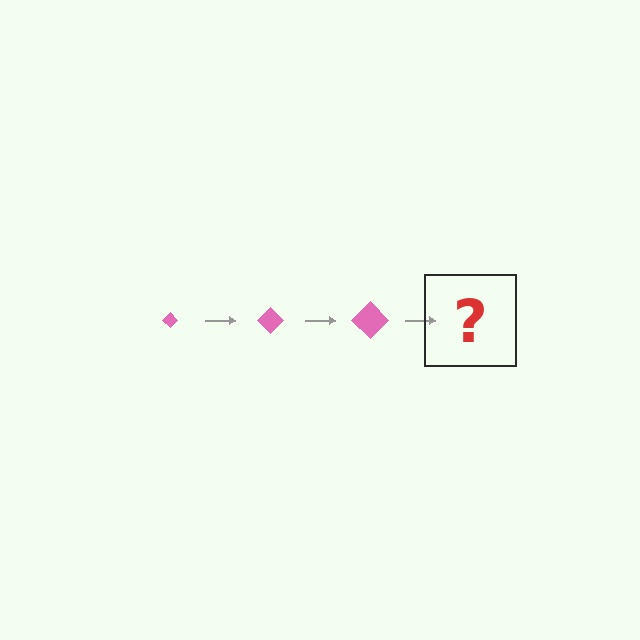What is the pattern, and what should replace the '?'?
The pattern is that the diamond gets progressively larger each step. The '?' should be a pink diamond, larger than the previous one.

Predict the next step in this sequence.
The next step is a pink diamond, larger than the previous one.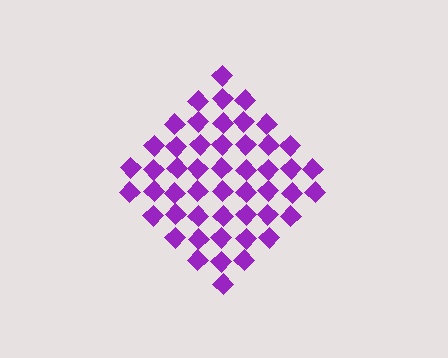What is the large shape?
The large shape is a diamond.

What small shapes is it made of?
It is made of small diamonds.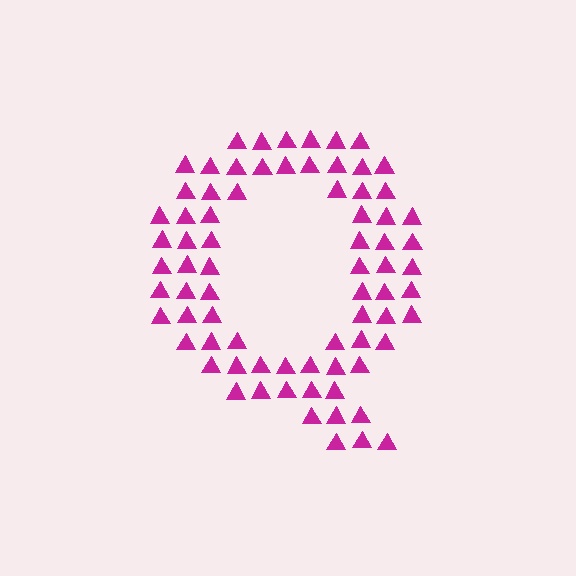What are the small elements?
The small elements are triangles.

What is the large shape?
The large shape is the letter Q.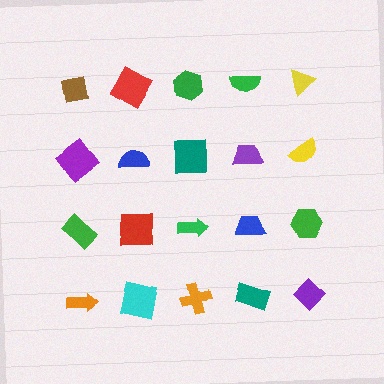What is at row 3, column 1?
A green rectangle.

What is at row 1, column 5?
A yellow triangle.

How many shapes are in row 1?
5 shapes.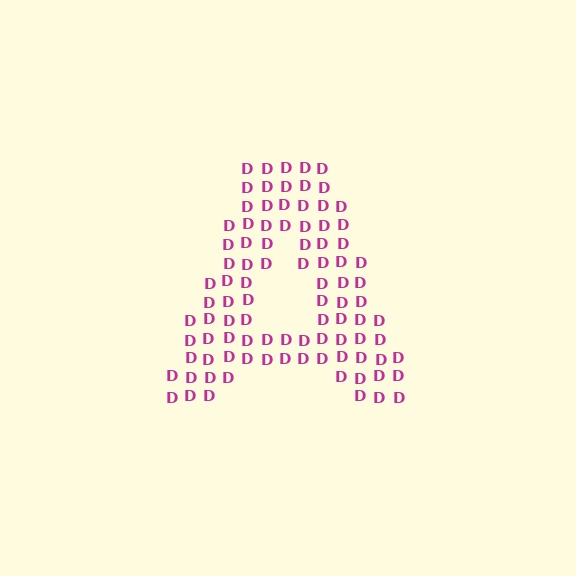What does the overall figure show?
The overall figure shows the letter A.